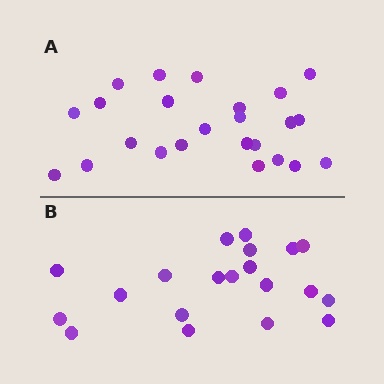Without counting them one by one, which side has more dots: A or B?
Region A (the top region) has more dots.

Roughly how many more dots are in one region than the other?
Region A has about 4 more dots than region B.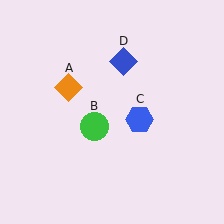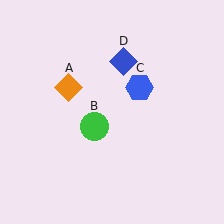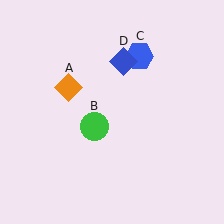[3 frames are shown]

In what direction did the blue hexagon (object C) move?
The blue hexagon (object C) moved up.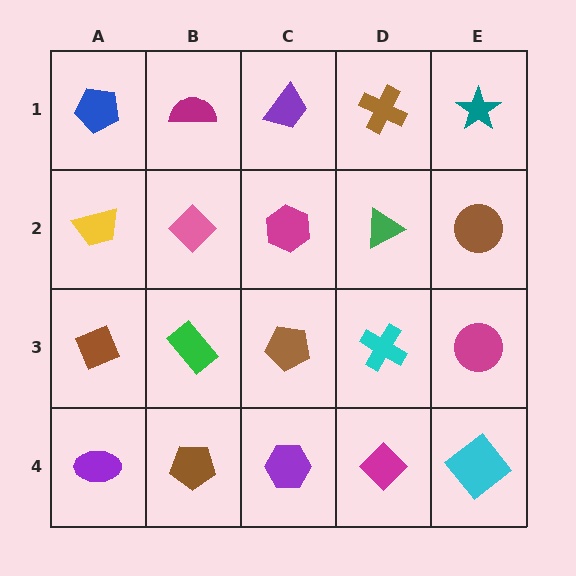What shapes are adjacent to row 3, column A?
A yellow trapezoid (row 2, column A), a purple ellipse (row 4, column A), a green rectangle (row 3, column B).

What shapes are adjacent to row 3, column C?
A magenta hexagon (row 2, column C), a purple hexagon (row 4, column C), a green rectangle (row 3, column B), a cyan cross (row 3, column D).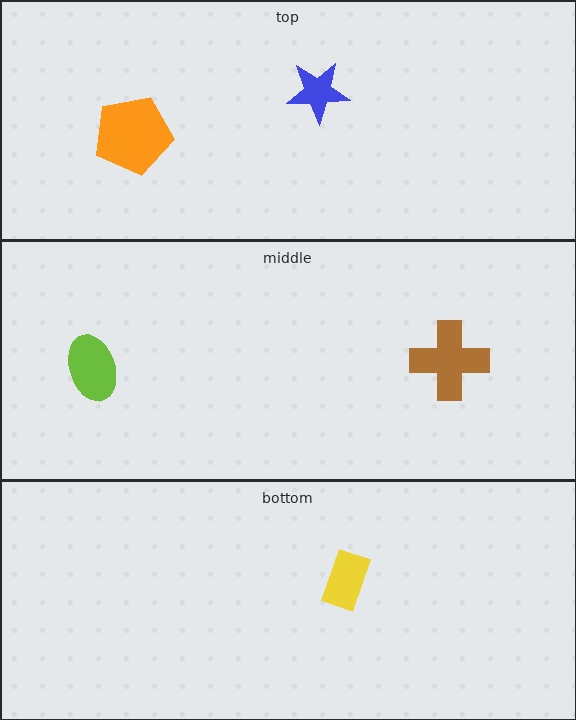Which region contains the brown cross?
The middle region.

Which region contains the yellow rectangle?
The bottom region.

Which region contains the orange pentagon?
The top region.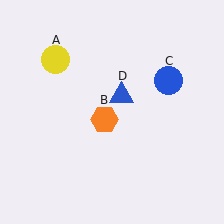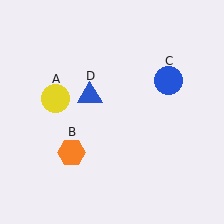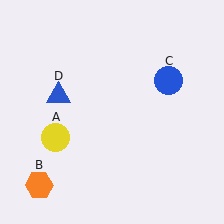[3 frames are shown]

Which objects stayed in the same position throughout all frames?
Blue circle (object C) remained stationary.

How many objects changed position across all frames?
3 objects changed position: yellow circle (object A), orange hexagon (object B), blue triangle (object D).